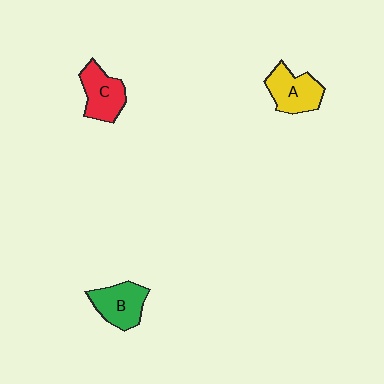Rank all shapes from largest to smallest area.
From largest to smallest: A (yellow), B (green), C (red).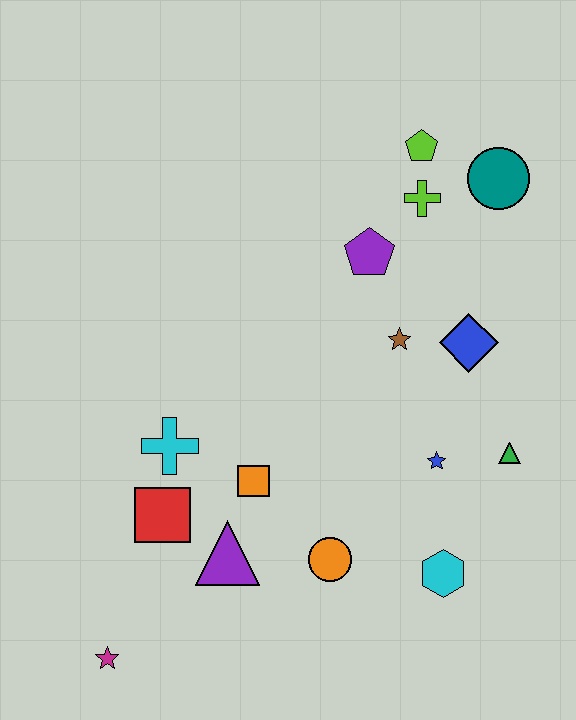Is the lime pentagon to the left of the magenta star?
No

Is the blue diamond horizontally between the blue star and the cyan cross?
No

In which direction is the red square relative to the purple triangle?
The red square is to the left of the purple triangle.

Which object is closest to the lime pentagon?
The lime cross is closest to the lime pentagon.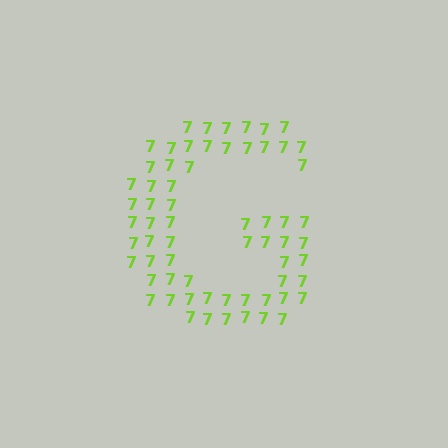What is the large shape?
The large shape is the letter G.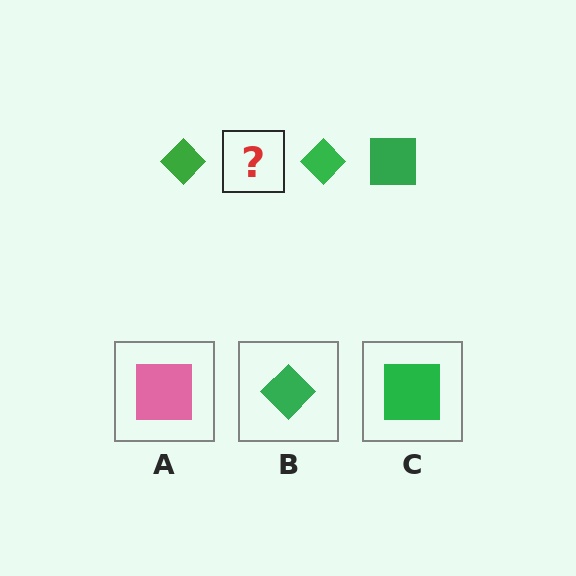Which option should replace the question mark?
Option C.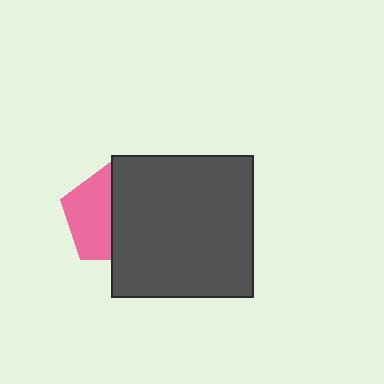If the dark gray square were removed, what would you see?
You would see the complete pink pentagon.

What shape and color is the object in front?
The object in front is a dark gray square.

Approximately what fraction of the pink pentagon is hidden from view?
Roughly 50% of the pink pentagon is hidden behind the dark gray square.